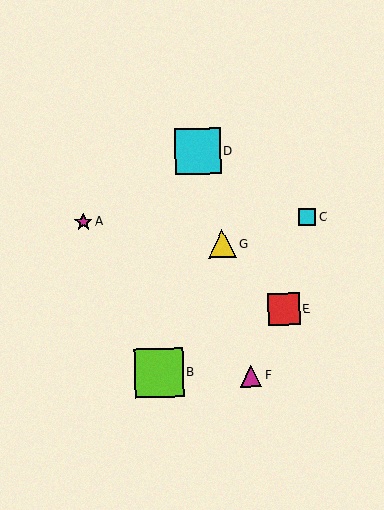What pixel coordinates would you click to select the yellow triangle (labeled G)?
Click at (222, 244) to select the yellow triangle G.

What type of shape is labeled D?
Shape D is a cyan square.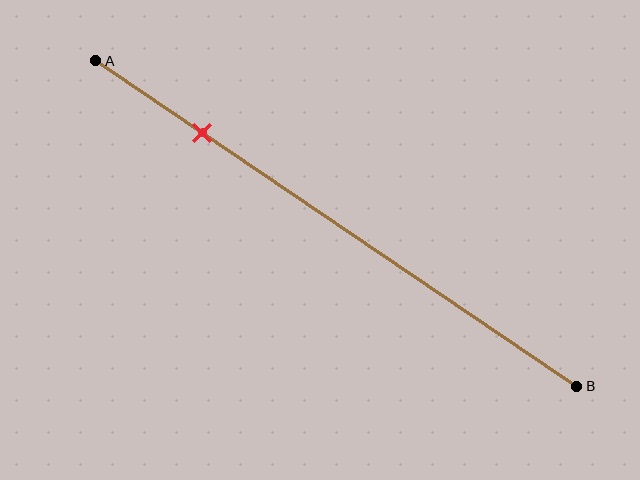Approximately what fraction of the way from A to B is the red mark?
The red mark is approximately 20% of the way from A to B.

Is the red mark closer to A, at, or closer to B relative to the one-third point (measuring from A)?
The red mark is closer to point A than the one-third point of segment AB.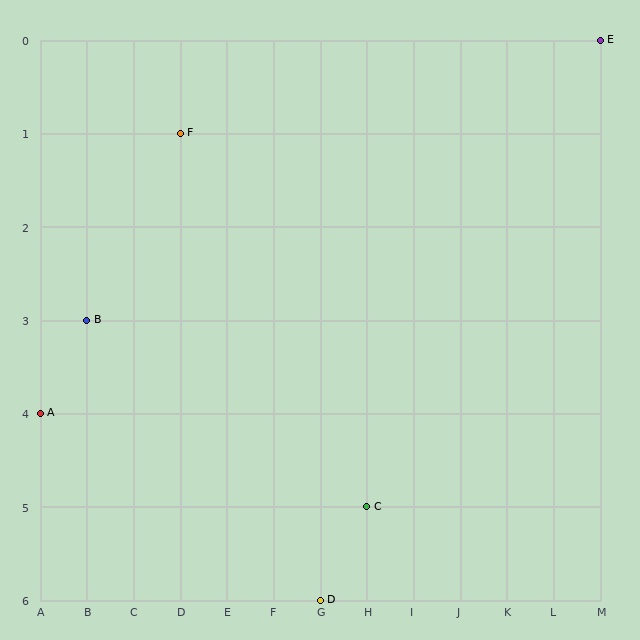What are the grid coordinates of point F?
Point F is at grid coordinates (D, 1).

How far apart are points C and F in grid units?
Points C and F are 4 columns and 4 rows apart (about 5.7 grid units diagonally).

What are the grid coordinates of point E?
Point E is at grid coordinates (M, 0).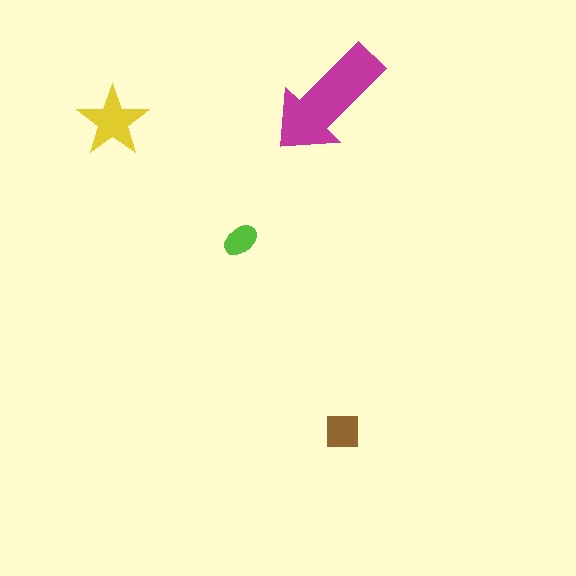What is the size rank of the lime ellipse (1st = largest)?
4th.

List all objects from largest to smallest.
The magenta arrow, the yellow star, the brown square, the lime ellipse.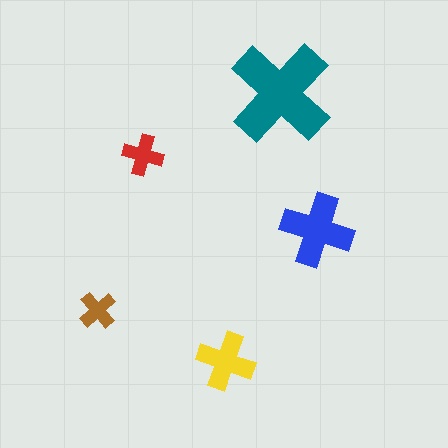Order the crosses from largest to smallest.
the teal one, the blue one, the yellow one, the red one, the brown one.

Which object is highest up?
The teal cross is topmost.